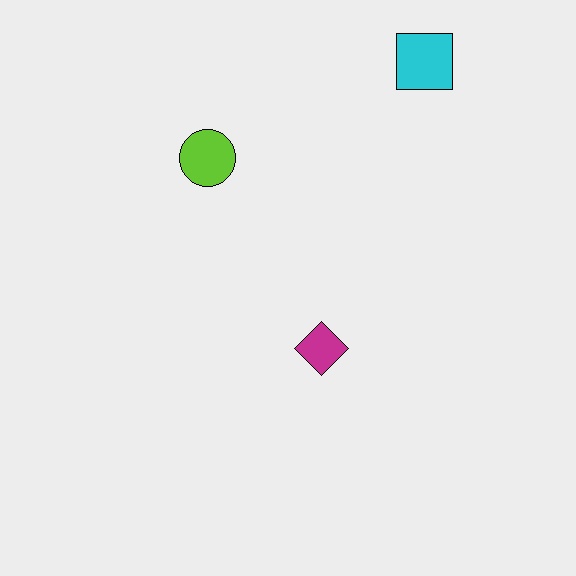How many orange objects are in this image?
There are no orange objects.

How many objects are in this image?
There are 3 objects.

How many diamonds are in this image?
There is 1 diamond.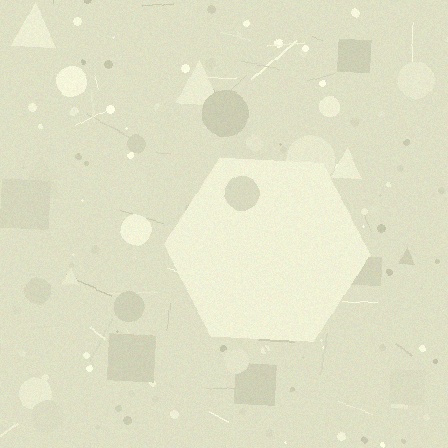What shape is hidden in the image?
A hexagon is hidden in the image.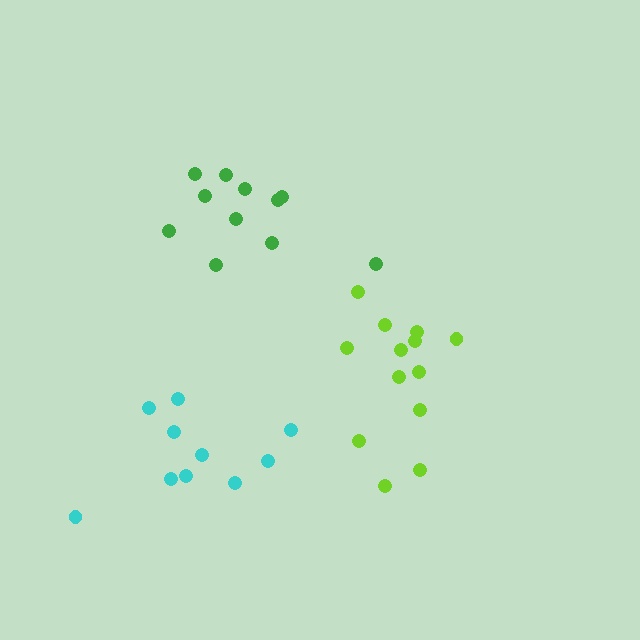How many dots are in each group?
Group 1: 11 dots, Group 2: 10 dots, Group 3: 13 dots (34 total).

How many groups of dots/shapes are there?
There are 3 groups.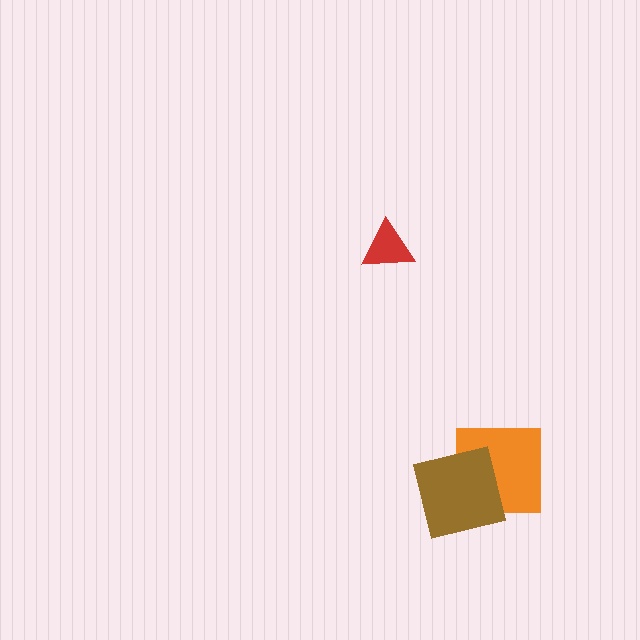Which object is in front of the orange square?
The brown square is in front of the orange square.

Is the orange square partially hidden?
Yes, it is partially covered by another shape.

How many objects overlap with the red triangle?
0 objects overlap with the red triangle.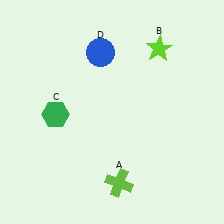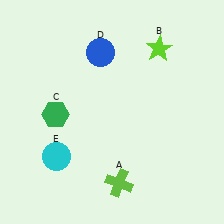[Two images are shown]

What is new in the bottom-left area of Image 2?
A cyan circle (E) was added in the bottom-left area of Image 2.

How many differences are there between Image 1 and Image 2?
There is 1 difference between the two images.